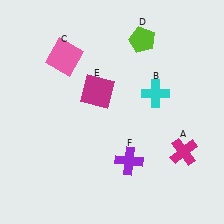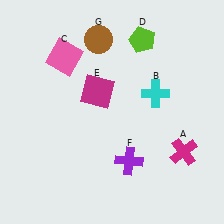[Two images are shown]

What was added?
A brown circle (G) was added in Image 2.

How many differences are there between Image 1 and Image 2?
There is 1 difference between the two images.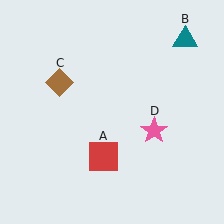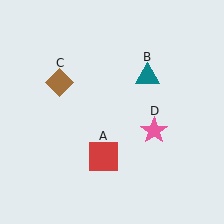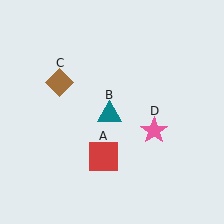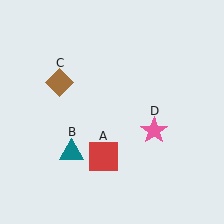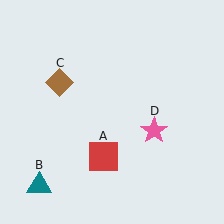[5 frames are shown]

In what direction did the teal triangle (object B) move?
The teal triangle (object B) moved down and to the left.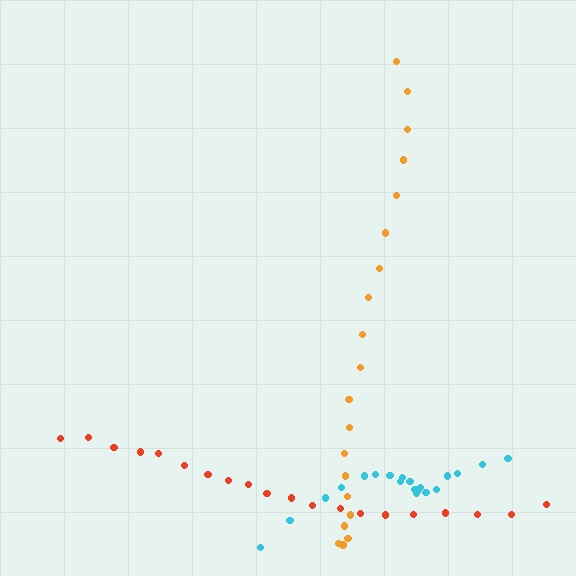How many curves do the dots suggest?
There are 3 distinct paths.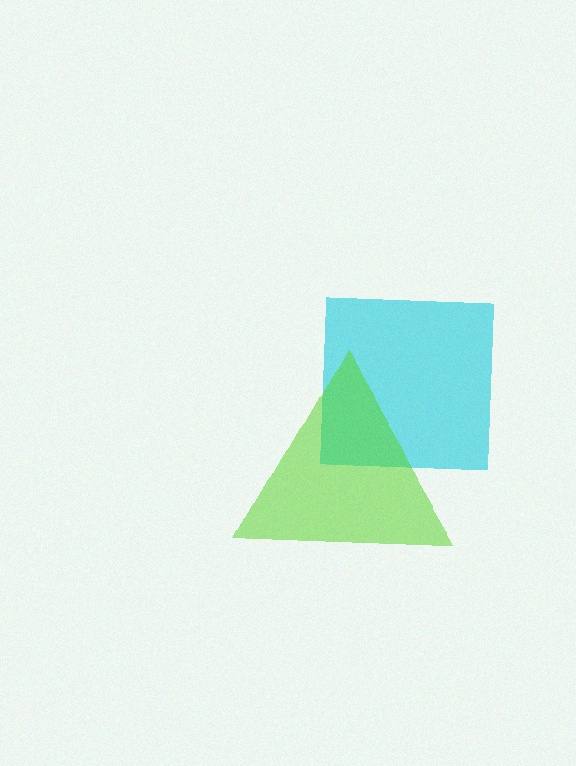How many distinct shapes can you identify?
There are 2 distinct shapes: a cyan square, a lime triangle.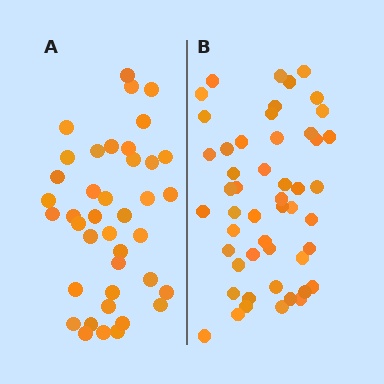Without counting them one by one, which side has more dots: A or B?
Region B (the right region) has more dots.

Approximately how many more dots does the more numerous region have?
Region B has roughly 10 or so more dots than region A.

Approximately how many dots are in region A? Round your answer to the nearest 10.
About 40 dots.